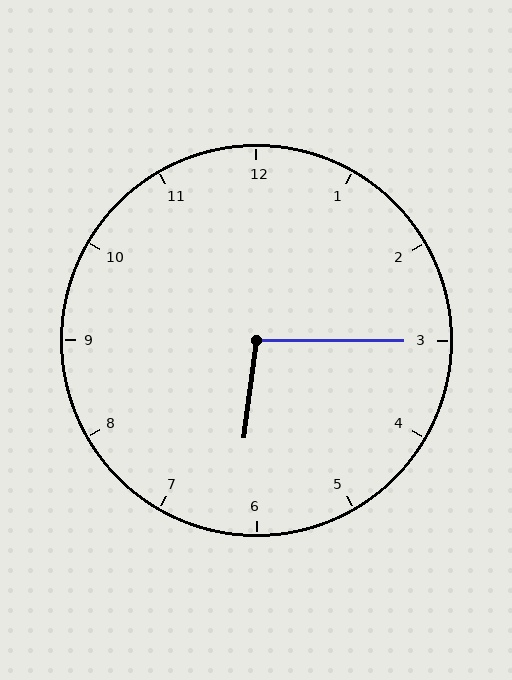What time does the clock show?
6:15.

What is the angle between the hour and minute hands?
Approximately 98 degrees.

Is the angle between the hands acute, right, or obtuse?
It is obtuse.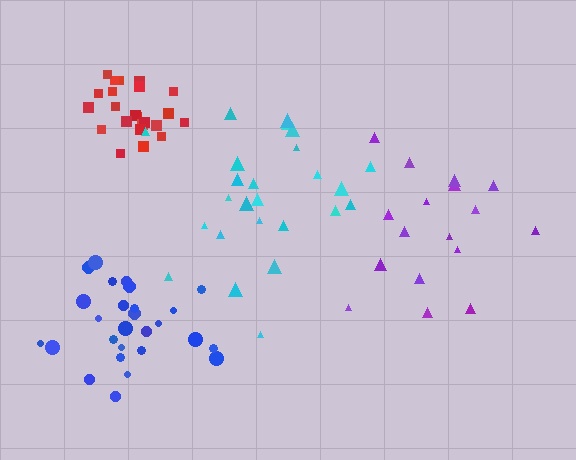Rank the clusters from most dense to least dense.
red, blue, purple, cyan.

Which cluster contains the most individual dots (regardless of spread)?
Blue (27).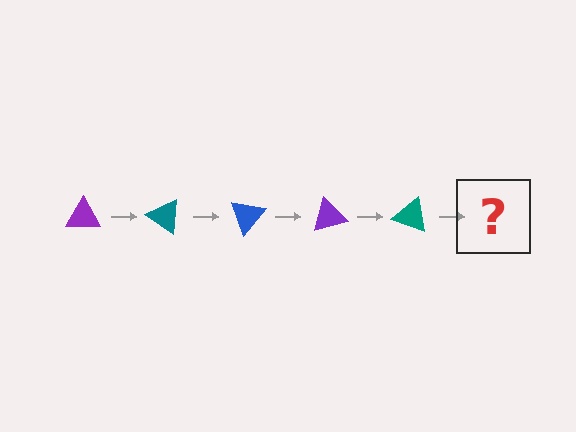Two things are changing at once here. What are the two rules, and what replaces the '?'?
The two rules are that it rotates 35 degrees each step and the color cycles through purple, teal, and blue. The '?' should be a blue triangle, rotated 175 degrees from the start.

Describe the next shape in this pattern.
It should be a blue triangle, rotated 175 degrees from the start.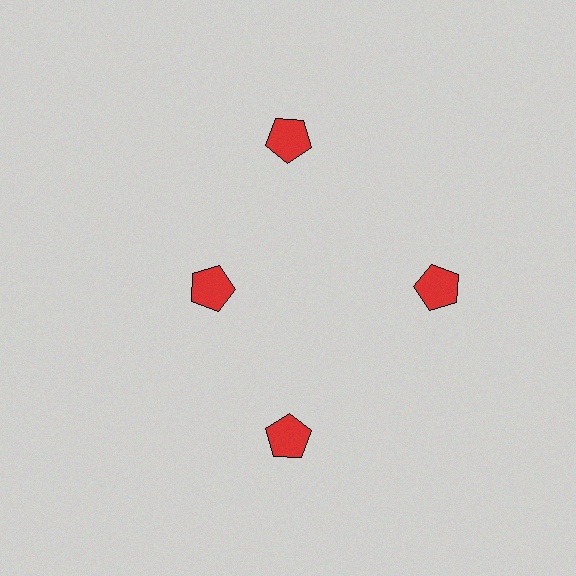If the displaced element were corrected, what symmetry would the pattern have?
It would have 4-fold rotational symmetry — the pattern would map onto itself every 90 degrees.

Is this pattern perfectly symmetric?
No. The 4 red pentagons are arranged in a ring, but one element near the 9 o'clock position is pulled inward toward the center, breaking the 4-fold rotational symmetry.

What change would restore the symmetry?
The symmetry would be restored by moving it outward, back onto the ring so that all 4 pentagons sit at equal angles and equal distance from the center.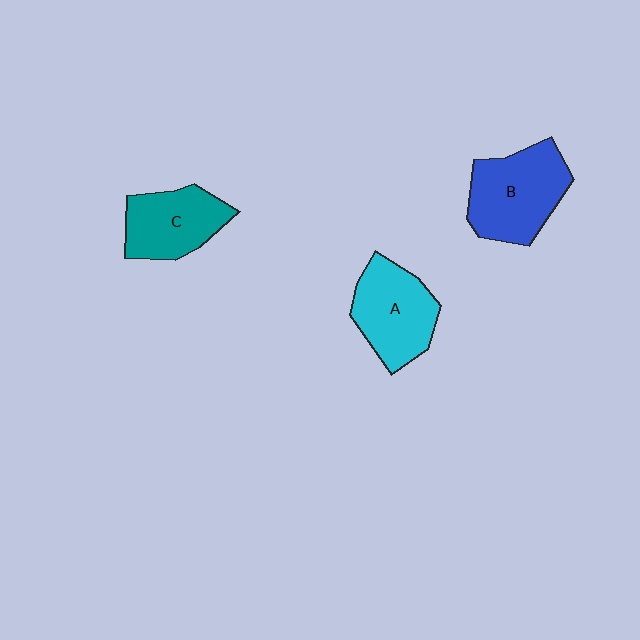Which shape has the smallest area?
Shape C (teal).